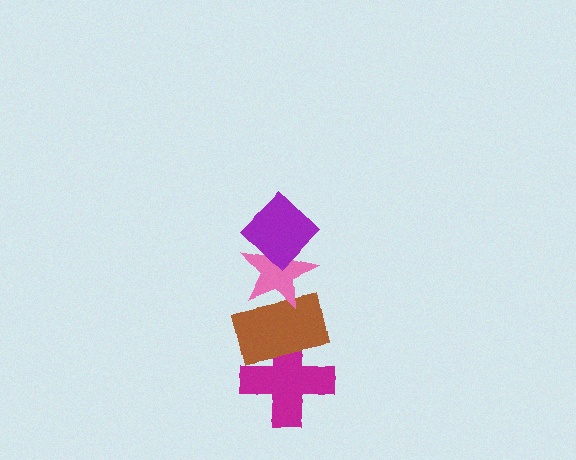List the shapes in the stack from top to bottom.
From top to bottom: the purple diamond, the pink star, the brown rectangle, the magenta cross.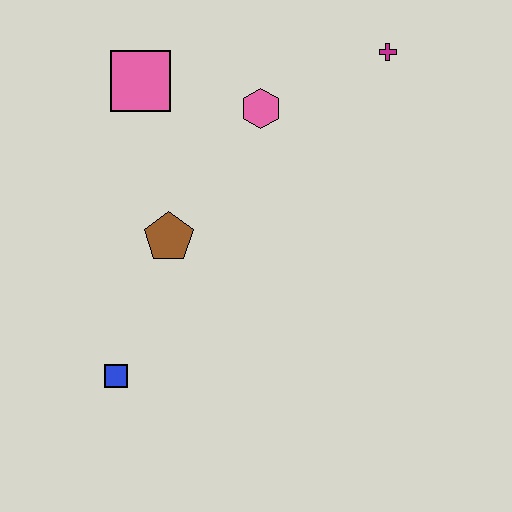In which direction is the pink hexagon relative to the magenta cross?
The pink hexagon is to the left of the magenta cross.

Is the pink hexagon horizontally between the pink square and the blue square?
No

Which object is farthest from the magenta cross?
The blue square is farthest from the magenta cross.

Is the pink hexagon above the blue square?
Yes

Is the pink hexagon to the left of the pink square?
No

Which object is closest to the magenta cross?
The pink hexagon is closest to the magenta cross.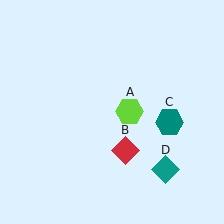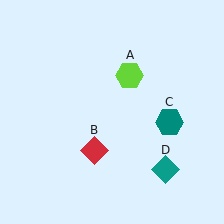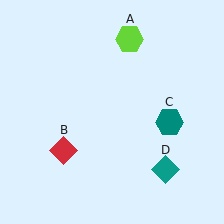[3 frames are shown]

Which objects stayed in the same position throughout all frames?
Teal hexagon (object C) and teal diamond (object D) remained stationary.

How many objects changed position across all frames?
2 objects changed position: lime hexagon (object A), red diamond (object B).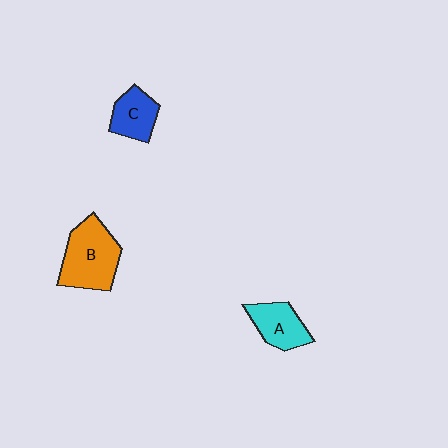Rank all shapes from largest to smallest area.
From largest to smallest: B (orange), A (cyan), C (blue).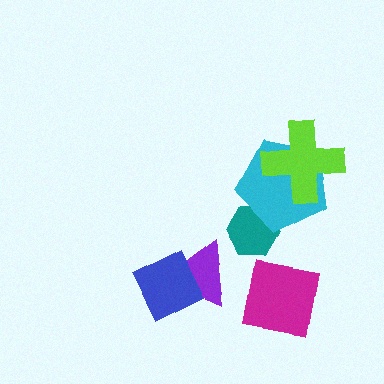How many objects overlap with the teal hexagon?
1 object overlaps with the teal hexagon.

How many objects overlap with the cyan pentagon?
2 objects overlap with the cyan pentagon.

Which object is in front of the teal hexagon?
The cyan pentagon is in front of the teal hexagon.